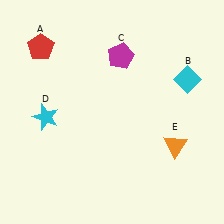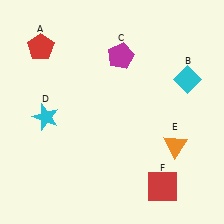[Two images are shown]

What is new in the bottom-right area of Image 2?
A red square (F) was added in the bottom-right area of Image 2.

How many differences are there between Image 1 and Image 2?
There is 1 difference between the two images.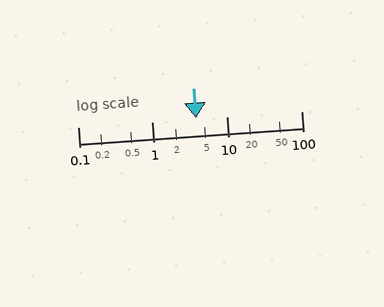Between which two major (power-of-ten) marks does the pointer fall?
The pointer is between 1 and 10.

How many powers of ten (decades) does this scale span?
The scale spans 3 decades, from 0.1 to 100.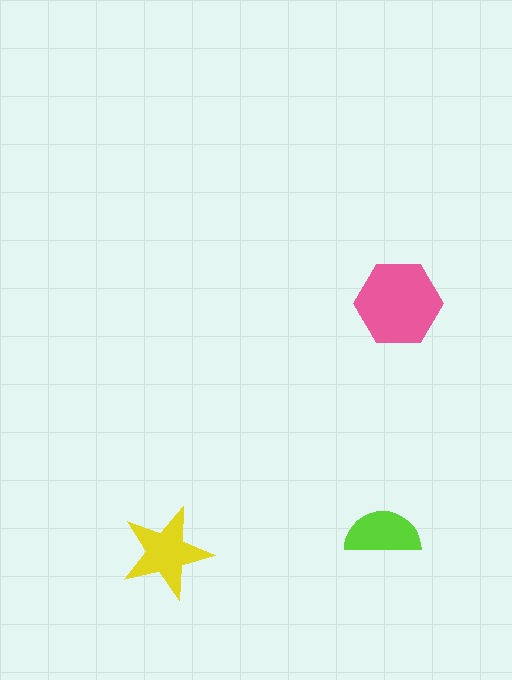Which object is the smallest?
The lime semicircle.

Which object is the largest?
The pink hexagon.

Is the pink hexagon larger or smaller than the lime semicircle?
Larger.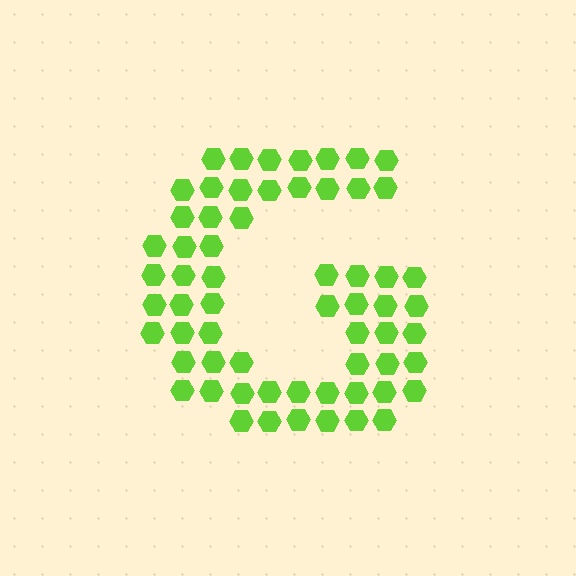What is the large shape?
The large shape is the letter G.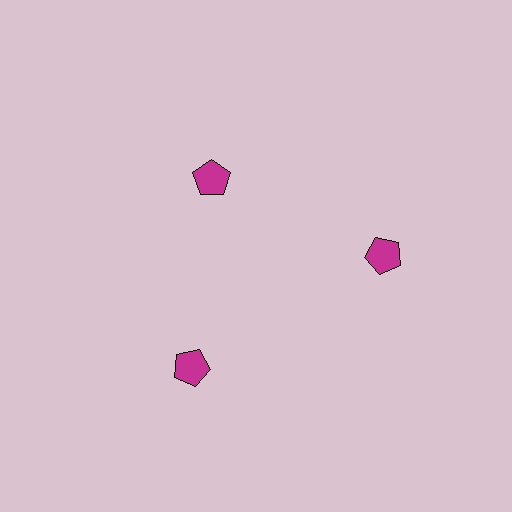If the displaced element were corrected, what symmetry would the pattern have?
It would have 3-fold rotational symmetry — the pattern would map onto itself every 120 degrees.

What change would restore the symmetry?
The symmetry would be restored by moving it outward, back onto the ring so that all 3 pentagons sit at equal angles and equal distance from the center.